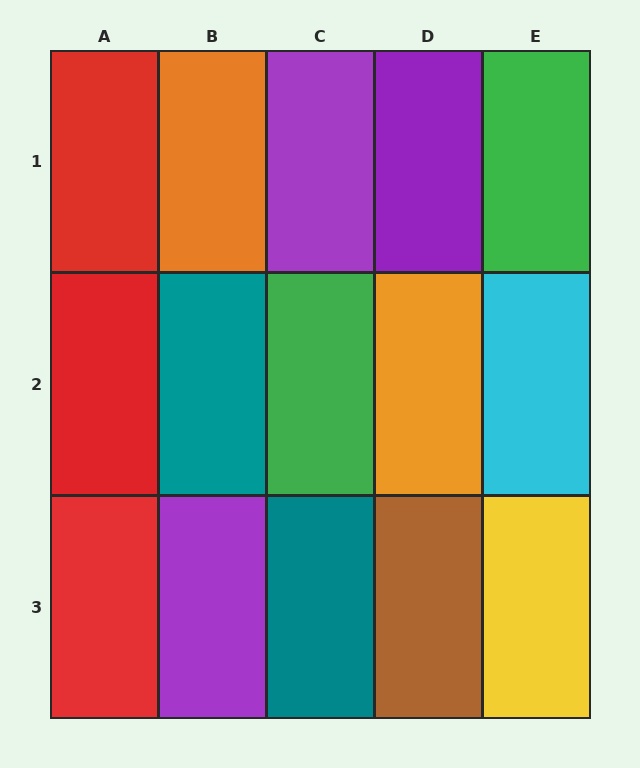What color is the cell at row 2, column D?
Orange.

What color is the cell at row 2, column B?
Teal.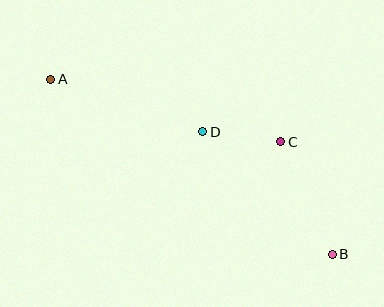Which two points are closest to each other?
Points C and D are closest to each other.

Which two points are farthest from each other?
Points A and B are farthest from each other.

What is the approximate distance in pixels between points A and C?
The distance between A and C is approximately 238 pixels.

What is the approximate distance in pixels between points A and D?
The distance between A and D is approximately 161 pixels.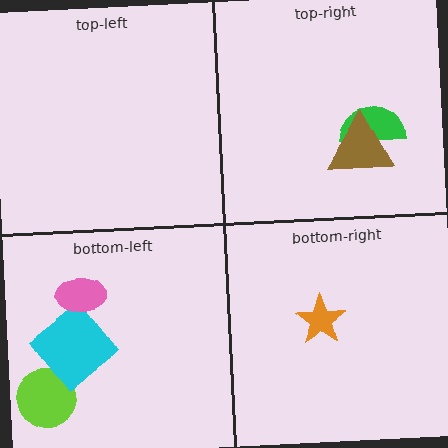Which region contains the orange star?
The bottom-right region.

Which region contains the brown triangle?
The top-right region.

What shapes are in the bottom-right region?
The orange star.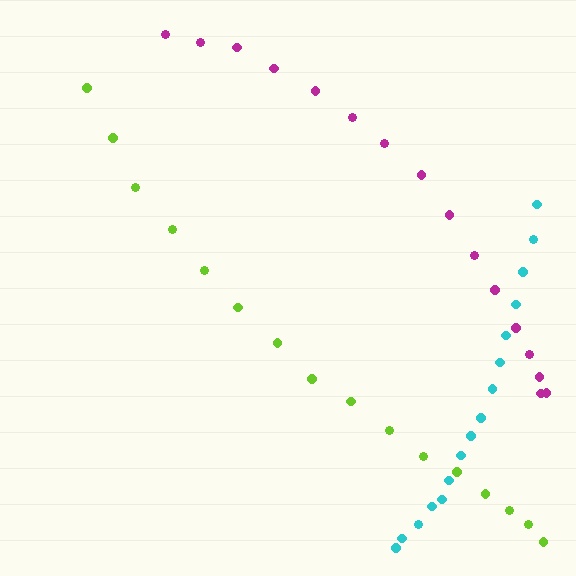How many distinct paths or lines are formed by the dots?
There are 3 distinct paths.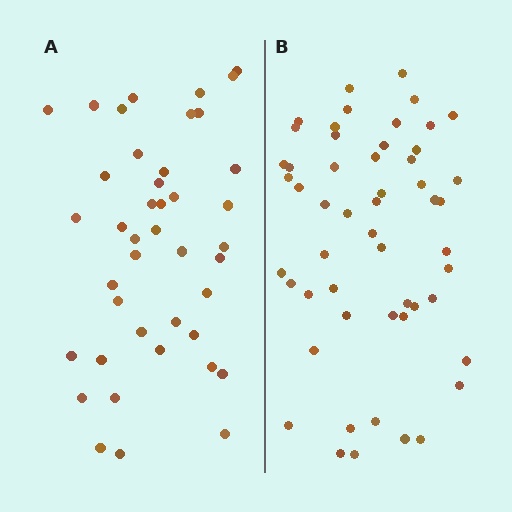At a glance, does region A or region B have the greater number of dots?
Region B (the right region) has more dots.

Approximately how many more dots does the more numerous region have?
Region B has roughly 12 or so more dots than region A.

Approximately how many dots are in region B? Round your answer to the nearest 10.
About 50 dots. (The exact count is 53, which rounds to 50.)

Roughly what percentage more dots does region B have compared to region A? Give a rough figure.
About 25% more.